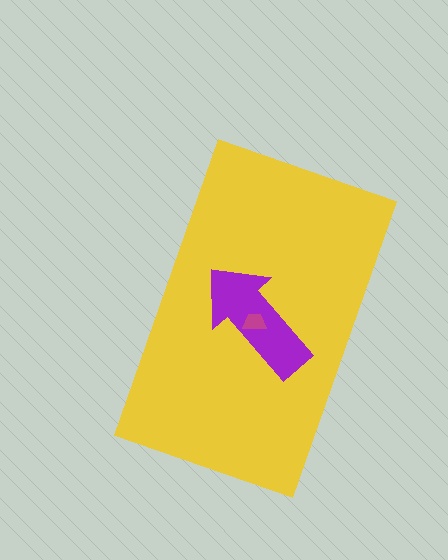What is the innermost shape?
The magenta trapezoid.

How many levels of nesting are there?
3.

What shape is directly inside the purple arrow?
The magenta trapezoid.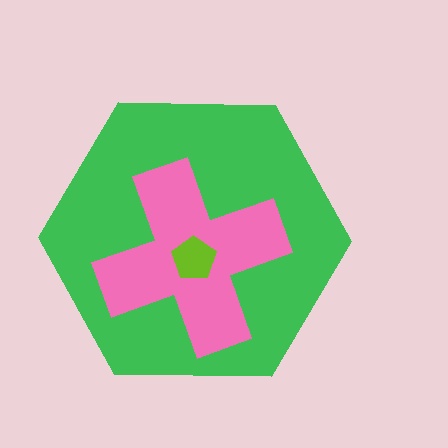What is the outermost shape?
The green hexagon.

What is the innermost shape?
The lime pentagon.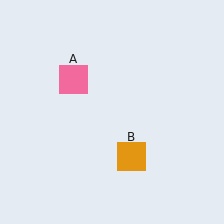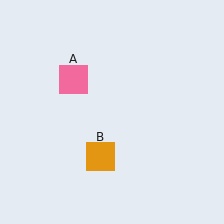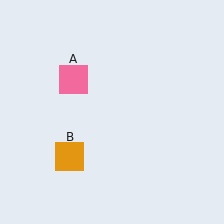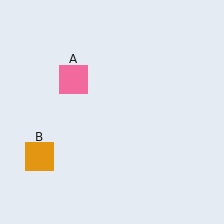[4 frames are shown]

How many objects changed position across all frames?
1 object changed position: orange square (object B).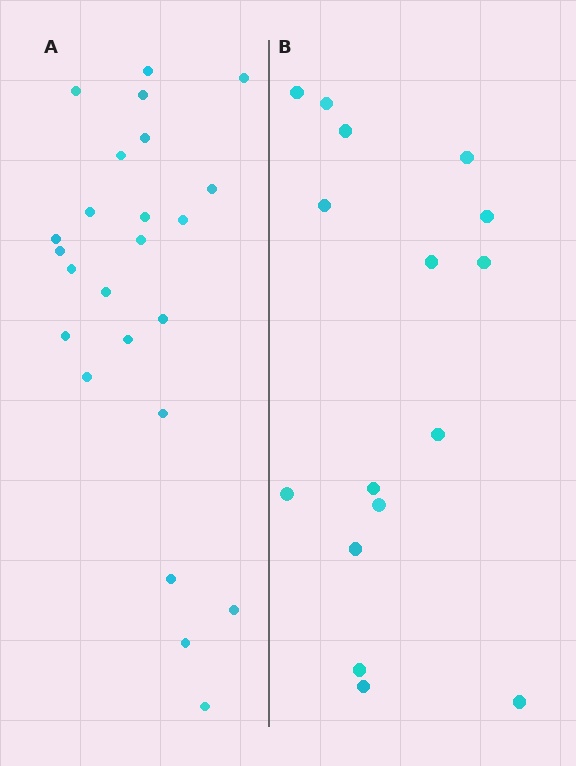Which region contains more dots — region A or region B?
Region A (the left region) has more dots.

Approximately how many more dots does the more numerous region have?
Region A has roughly 8 or so more dots than region B.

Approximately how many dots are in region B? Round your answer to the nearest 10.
About 20 dots. (The exact count is 16, which rounds to 20.)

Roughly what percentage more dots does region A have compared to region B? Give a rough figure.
About 50% more.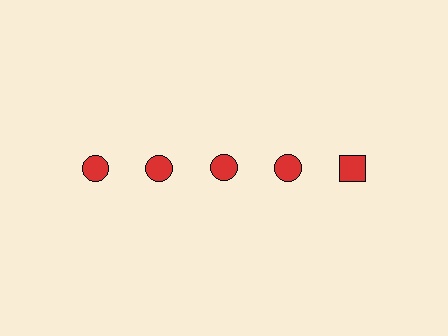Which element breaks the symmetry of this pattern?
The red square in the top row, rightmost column breaks the symmetry. All other shapes are red circles.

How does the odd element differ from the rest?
It has a different shape: square instead of circle.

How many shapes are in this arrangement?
There are 5 shapes arranged in a grid pattern.